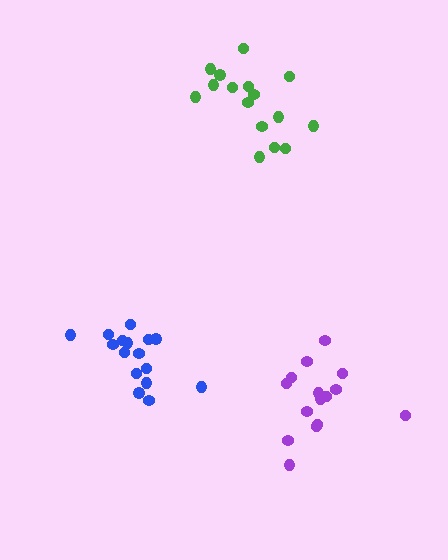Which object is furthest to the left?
The blue cluster is leftmost.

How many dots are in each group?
Group 1: 16 dots, Group 2: 16 dots, Group 3: 15 dots (47 total).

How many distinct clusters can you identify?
There are 3 distinct clusters.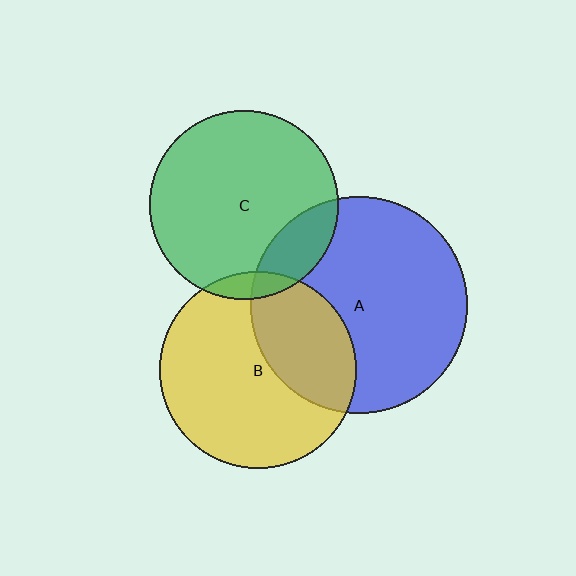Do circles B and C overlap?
Yes.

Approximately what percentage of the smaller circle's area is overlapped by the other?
Approximately 5%.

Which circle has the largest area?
Circle A (blue).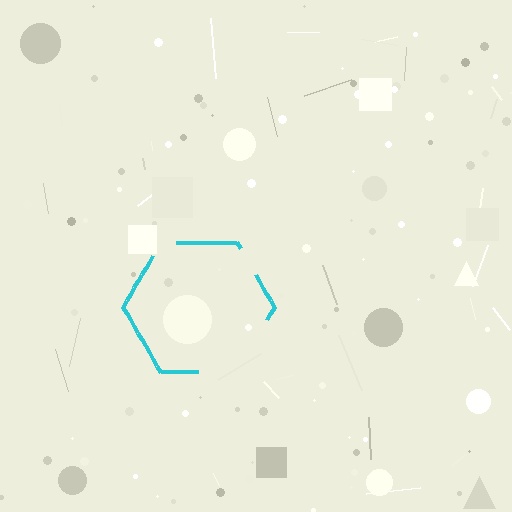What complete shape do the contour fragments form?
The contour fragments form a hexagon.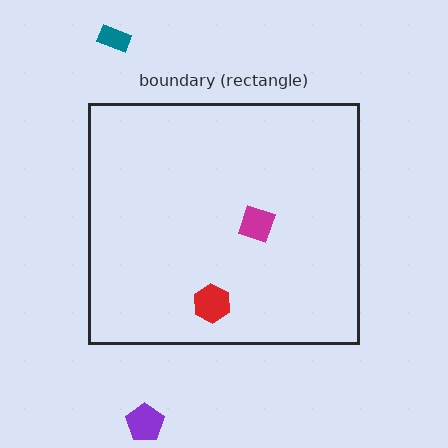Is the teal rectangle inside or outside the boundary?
Outside.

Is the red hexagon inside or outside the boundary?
Inside.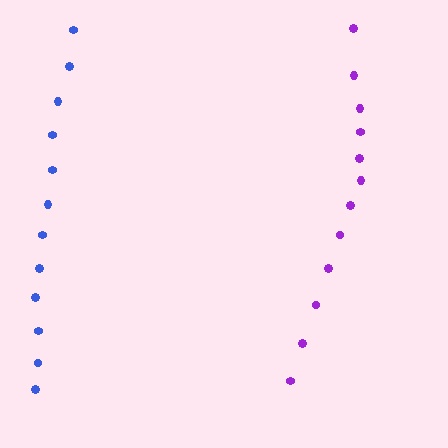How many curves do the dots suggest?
There are 2 distinct paths.